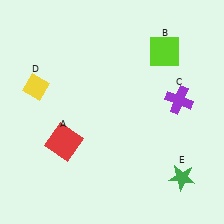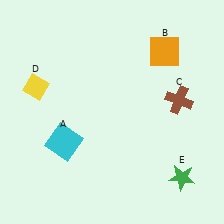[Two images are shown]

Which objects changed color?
A changed from red to cyan. B changed from lime to orange. C changed from purple to brown.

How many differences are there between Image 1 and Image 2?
There are 3 differences between the two images.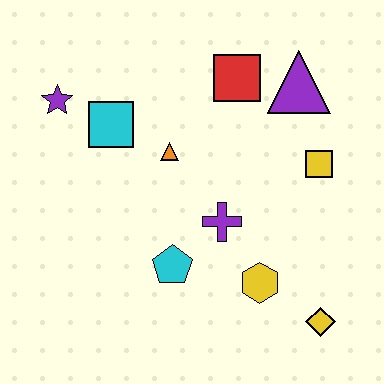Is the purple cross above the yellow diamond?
Yes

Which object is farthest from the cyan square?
The yellow diamond is farthest from the cyan square.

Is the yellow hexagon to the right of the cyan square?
Yes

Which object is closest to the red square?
The purple triangle is closest to the red square.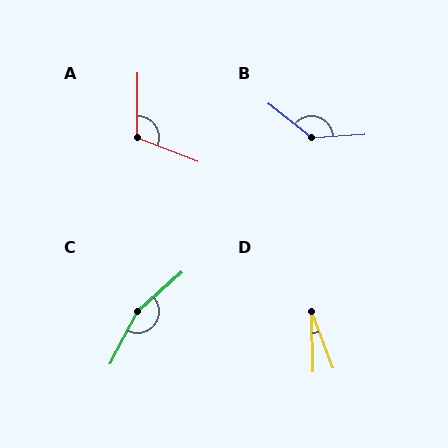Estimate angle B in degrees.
Approximately 138 degrees.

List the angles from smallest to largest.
D (19°), A (110°), B (138°), C (160°).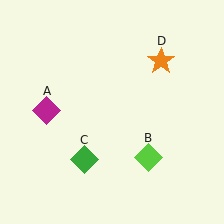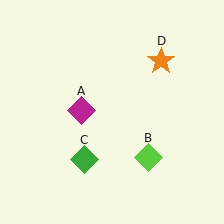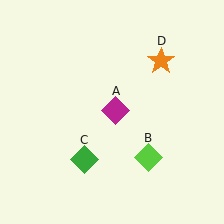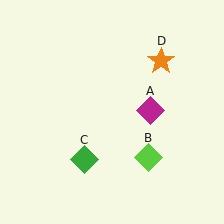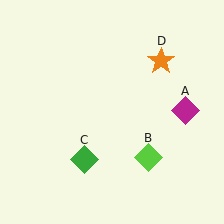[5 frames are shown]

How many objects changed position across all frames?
1 object changed position: magenta diamond (object A).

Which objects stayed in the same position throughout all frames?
Lime diamond (object B) and green diamond (object C) and orange star (object D) remained stationary.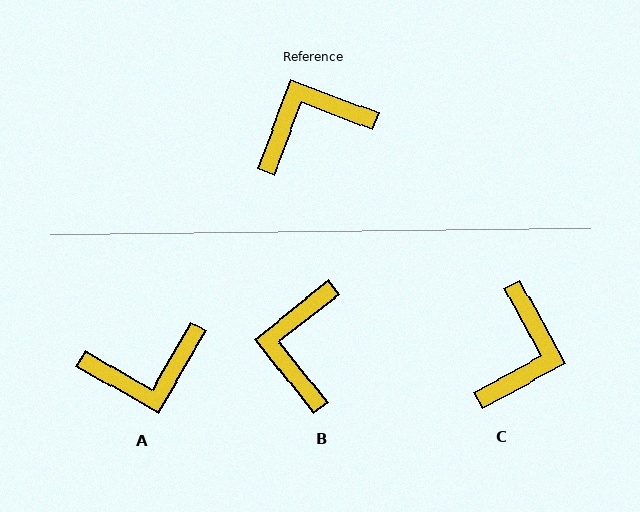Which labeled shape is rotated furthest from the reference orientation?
A, about 171 degrees away.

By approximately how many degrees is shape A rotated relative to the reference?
Approximately 171 degrees counter-clockwise.